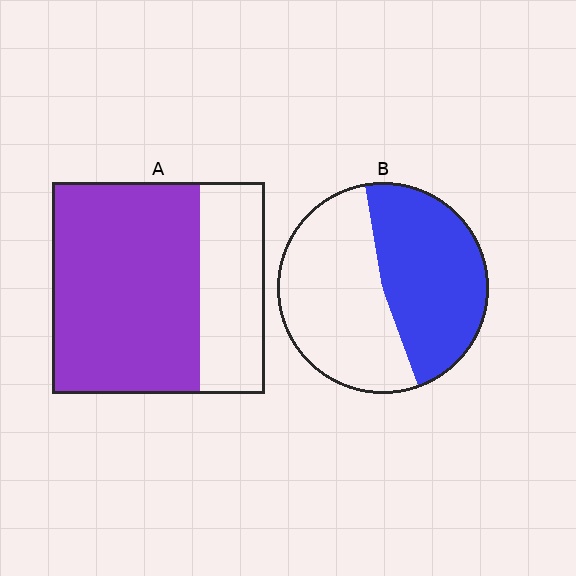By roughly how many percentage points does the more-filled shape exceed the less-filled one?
By roughly 20 percentage points (A over B).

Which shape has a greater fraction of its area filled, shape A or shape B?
Shape A.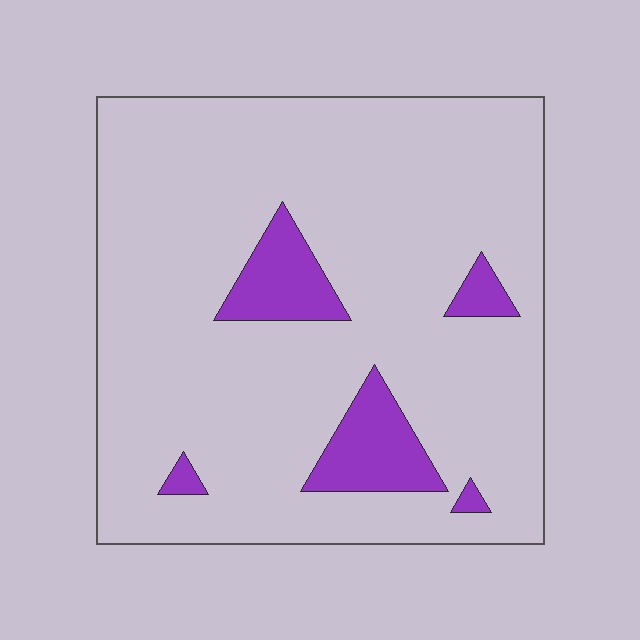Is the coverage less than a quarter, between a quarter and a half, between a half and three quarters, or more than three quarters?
Less than a quarter.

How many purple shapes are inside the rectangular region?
5.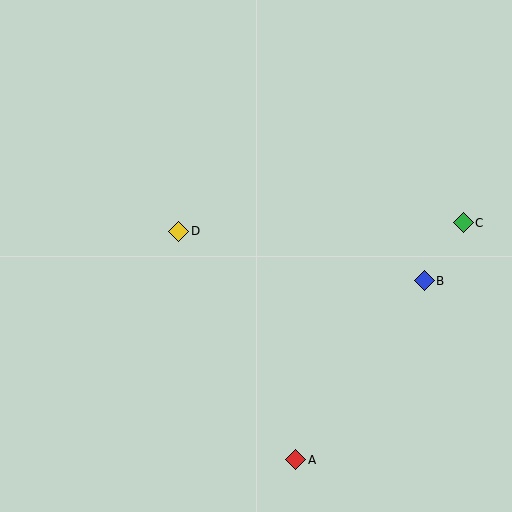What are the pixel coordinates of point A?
Point A is at (296, 460).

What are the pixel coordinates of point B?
Point B is at (424, 281).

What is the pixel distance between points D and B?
The distance between D and B is 250 pixels.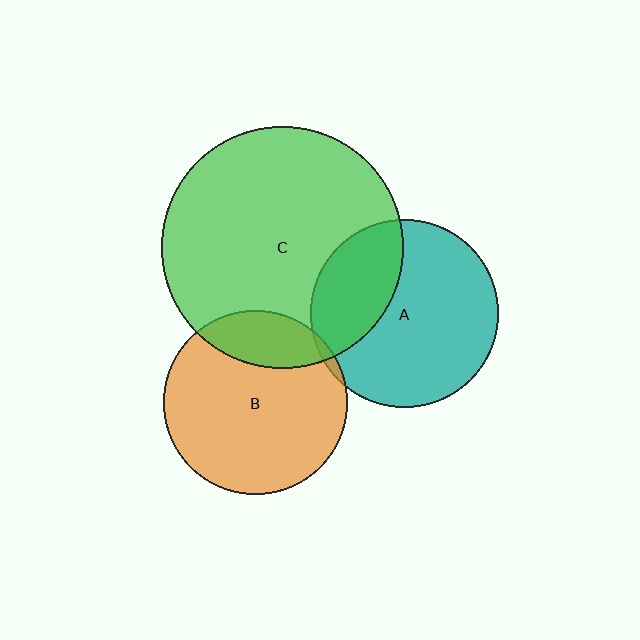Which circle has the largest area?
Circle C (green).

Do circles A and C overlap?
Yes.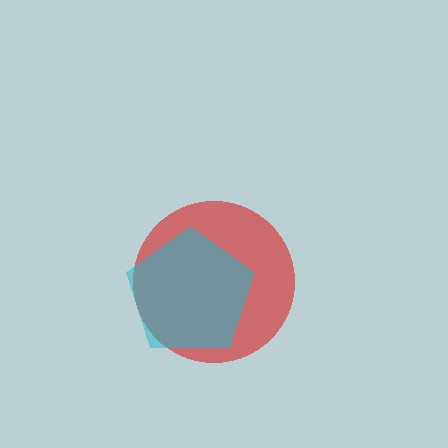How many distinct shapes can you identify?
There are 2 distinct shapes: a red circle, a cyan pentagon.